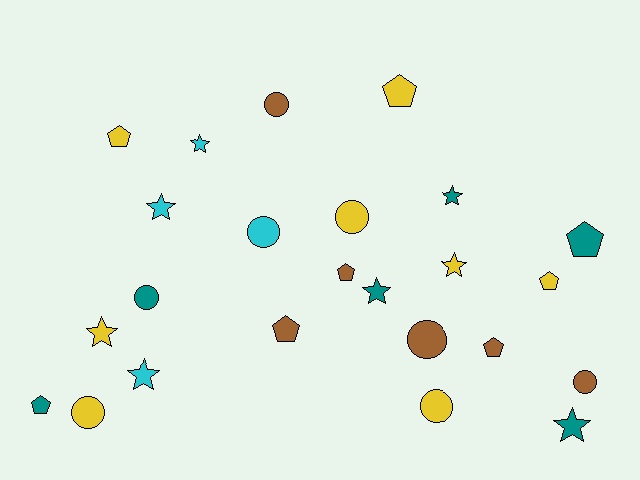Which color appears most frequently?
Yellow, with 8 objects.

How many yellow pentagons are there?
There are 3 yellow pentagons.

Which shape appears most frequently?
Star, with 8 objects.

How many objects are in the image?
There are 24 objects.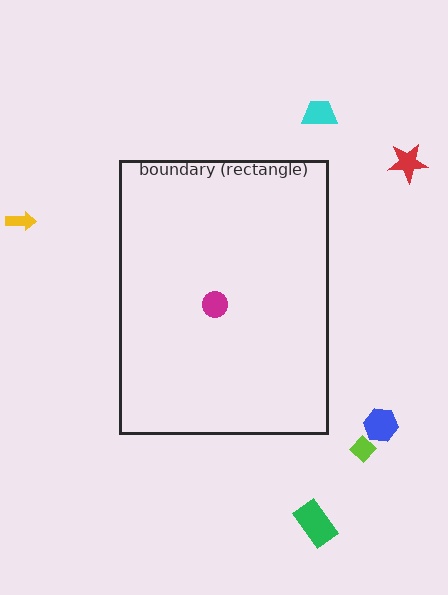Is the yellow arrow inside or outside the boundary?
Outside.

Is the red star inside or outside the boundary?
Outside.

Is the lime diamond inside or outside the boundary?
Outside.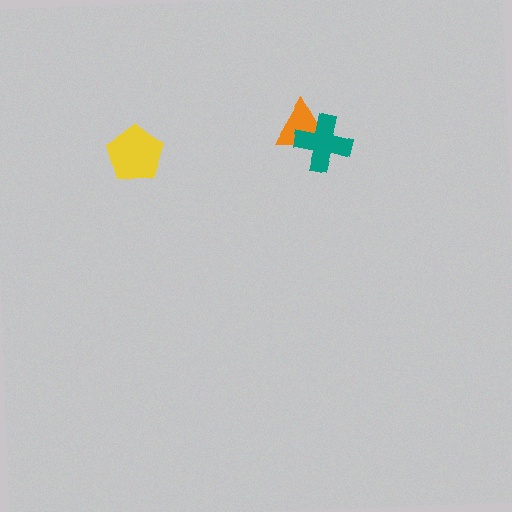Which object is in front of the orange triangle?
The teal cross is in front of the orange triangle.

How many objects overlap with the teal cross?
1 object overlaps with the teal cross.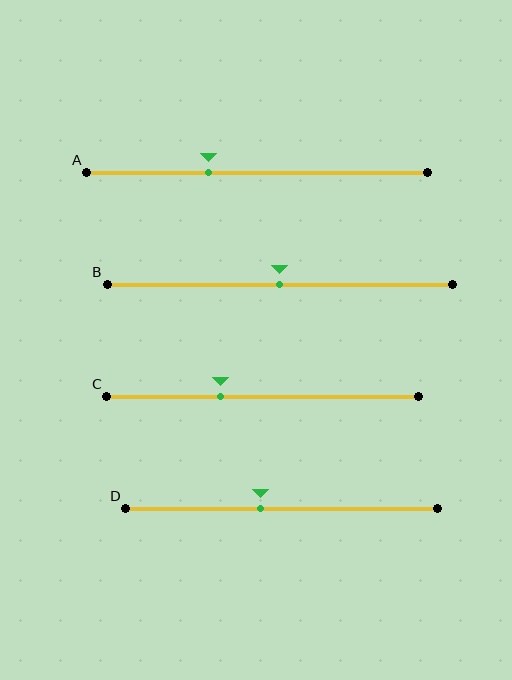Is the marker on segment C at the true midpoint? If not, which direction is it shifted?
No, the marker on segment C is shifted to the left by about 14% of the segment length.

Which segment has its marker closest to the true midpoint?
Segment B has its marker closest to the true midpoint.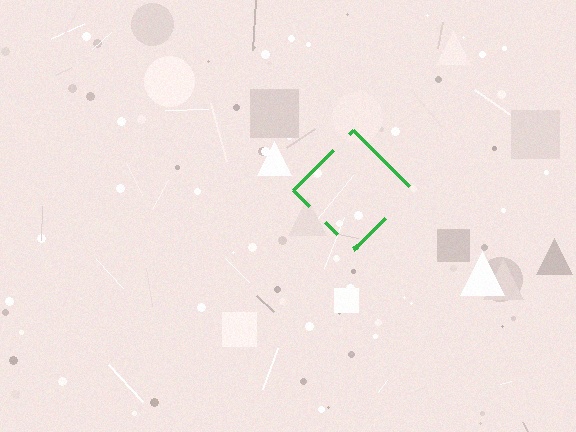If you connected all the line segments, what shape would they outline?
They would outline a diamond.